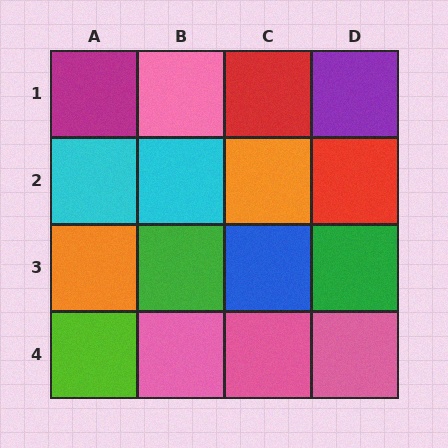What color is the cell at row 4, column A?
Lime.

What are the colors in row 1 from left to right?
Magenta, pink, red, purple.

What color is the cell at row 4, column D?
Pink.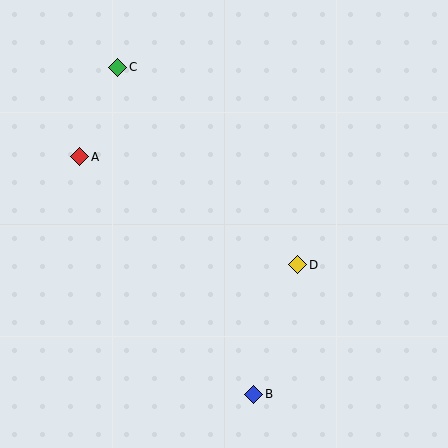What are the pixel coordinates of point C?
Point C is at (118, 67).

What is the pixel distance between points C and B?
The distance between C and B is 354 pixels.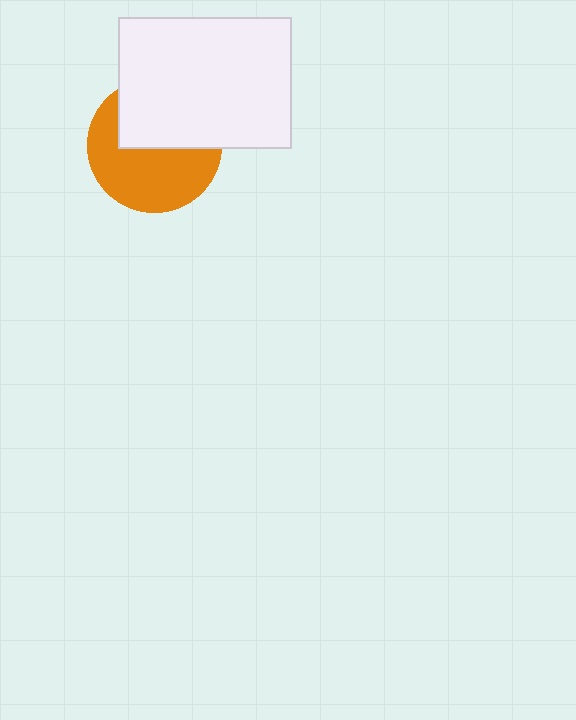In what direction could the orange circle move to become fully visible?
The orange circle could move down. That would shift it out from behind the white rectangle entirely.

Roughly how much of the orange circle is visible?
About half of it is visible (roughly 56%).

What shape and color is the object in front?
The object in front is a white rectangle.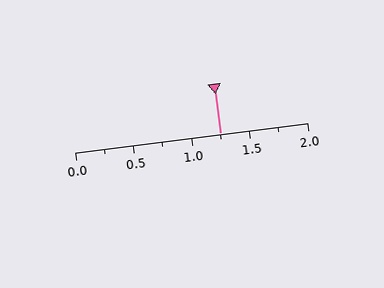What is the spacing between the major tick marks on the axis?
The major ticks are spaced 0.5 apart.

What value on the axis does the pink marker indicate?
The marker indicates approximately 1.25.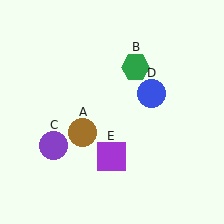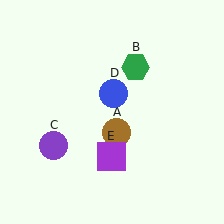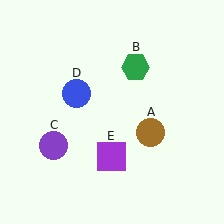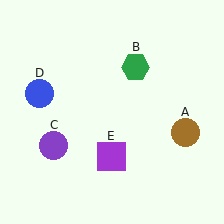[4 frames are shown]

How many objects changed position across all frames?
2 objects changed position: brown circle (object A), blue circle (object D).